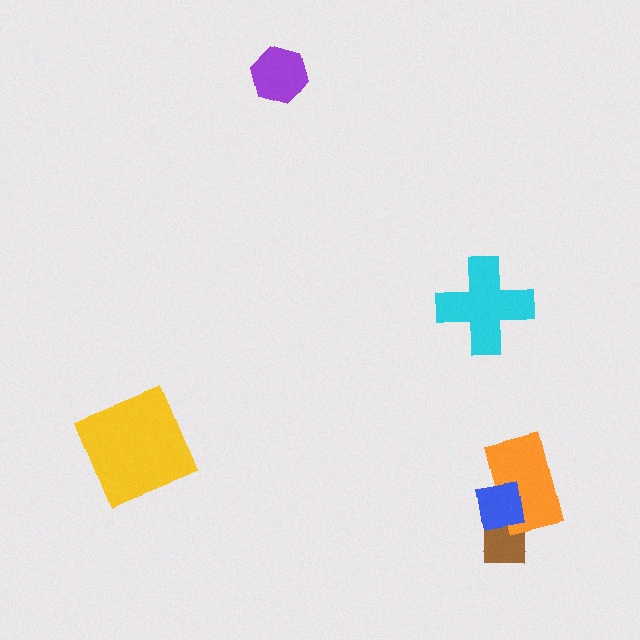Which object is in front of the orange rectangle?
The blue square is in front of the orange rectangle.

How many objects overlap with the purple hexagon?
0 objects overlap with the purple hexagon.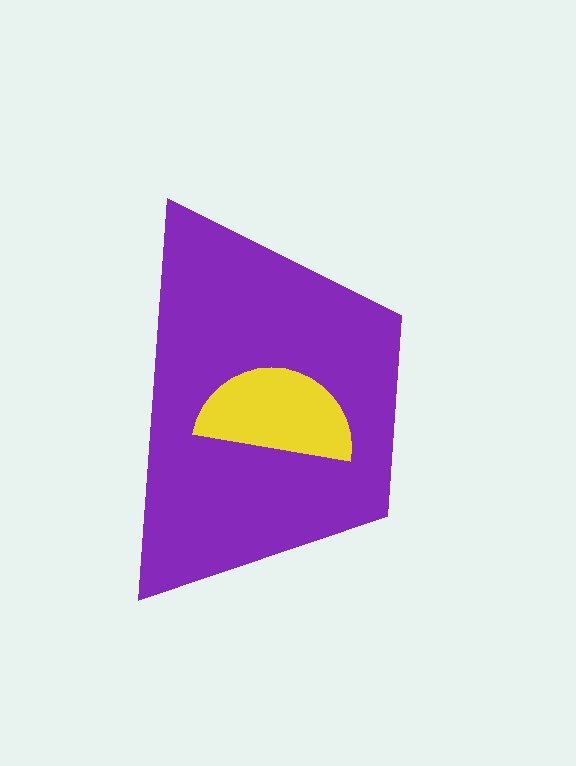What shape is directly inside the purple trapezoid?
The yellow semicircle.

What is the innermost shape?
The yellow semicircle.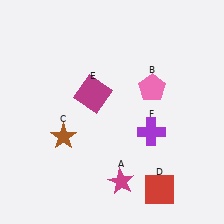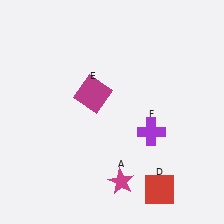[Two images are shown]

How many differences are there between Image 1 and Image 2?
There are 2 differences between the two images.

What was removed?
The brown star (C), the pink pentagon (B) were removed in Image 2.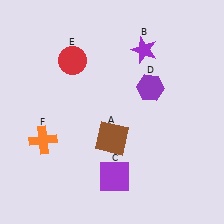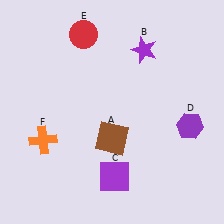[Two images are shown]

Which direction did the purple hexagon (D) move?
The purple hexagon (D) moved right.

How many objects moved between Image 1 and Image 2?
2 objects moved between the two images.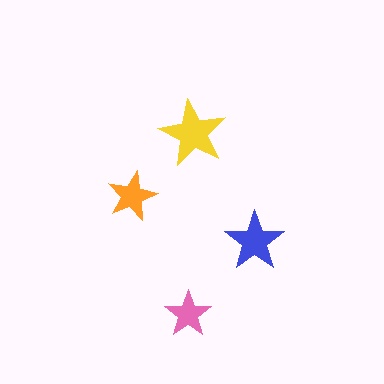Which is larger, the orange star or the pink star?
The orange one.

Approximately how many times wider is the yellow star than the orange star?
About 1.5 times wider.